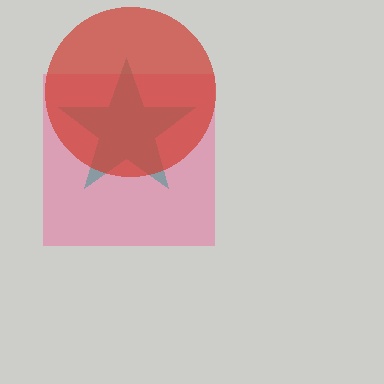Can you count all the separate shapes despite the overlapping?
Yes, there are 3 separate shapes.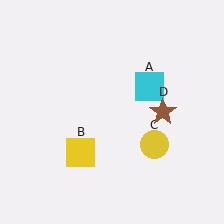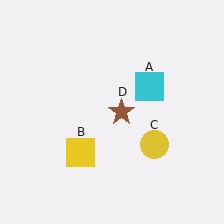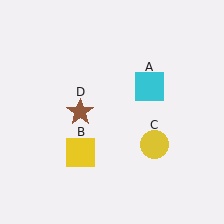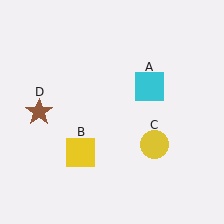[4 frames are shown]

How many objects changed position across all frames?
1 object changed position: brown star (object D).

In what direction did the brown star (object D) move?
The brown star (object D) moved left.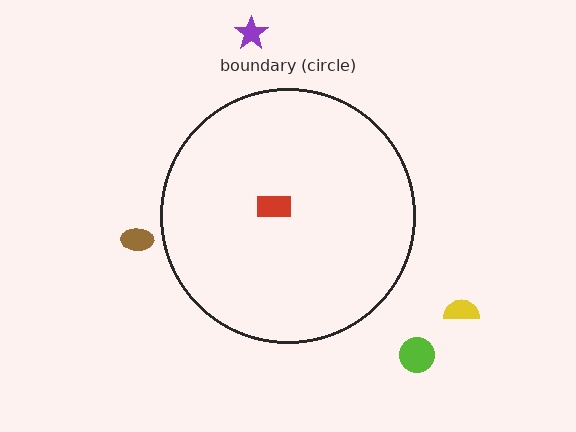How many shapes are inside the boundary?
1 inside, 4 outside.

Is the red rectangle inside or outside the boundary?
Inside.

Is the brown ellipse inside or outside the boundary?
Outside.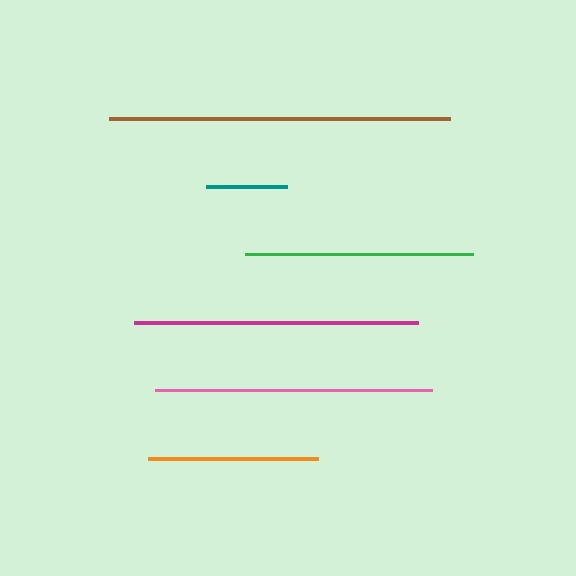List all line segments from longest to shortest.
From longest to shortest: brown, magenta, pink, green, orange, teal.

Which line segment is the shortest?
The teal line is the shortest at approximately 82 pixels.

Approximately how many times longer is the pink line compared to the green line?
The pink line is approximately 1.2 times the length of the green line.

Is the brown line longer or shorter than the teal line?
The brown line is longer than the teal line.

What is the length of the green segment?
The green segment is approximately 228 pixels long.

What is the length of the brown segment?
The brown segment is approximately 341 pixels long.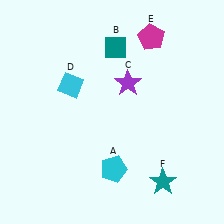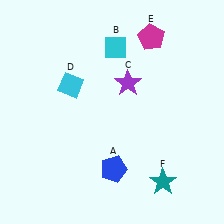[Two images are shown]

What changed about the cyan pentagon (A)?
In Image 1, A is cyan. In Image 2, it changed to blue.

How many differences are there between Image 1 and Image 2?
There are 2 differences between the two images.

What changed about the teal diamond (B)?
In Image 1, B is teal. In Image 2, it changed to cyan.